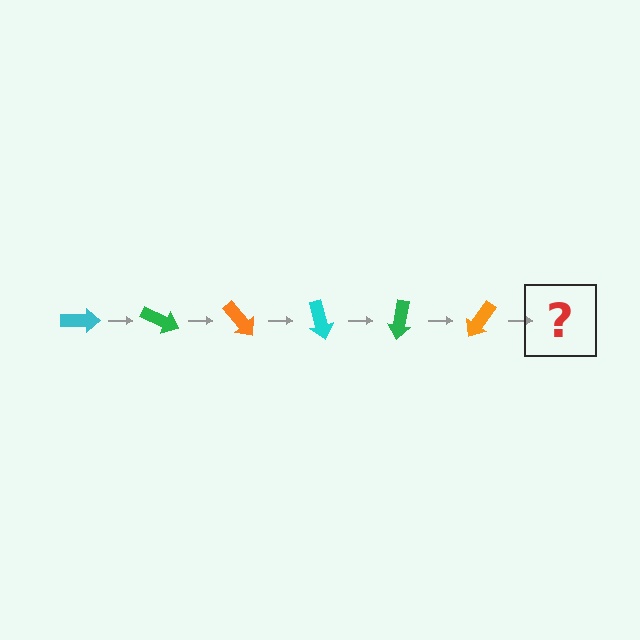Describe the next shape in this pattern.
It should be a cyan arrow, rotated 150 degrees from the start.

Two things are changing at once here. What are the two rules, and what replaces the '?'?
The two rules are that it rotates 25 degrees each step and the color cycles through cyan, green, and orange. The '?' should be a cyan arrow, rotated 150 degrees from the start.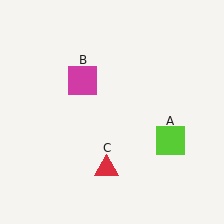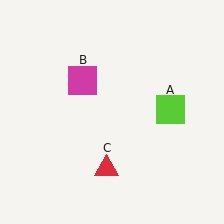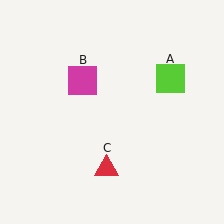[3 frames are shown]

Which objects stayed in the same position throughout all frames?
Magenta square (object B) and red triangle (object C) remained stationary.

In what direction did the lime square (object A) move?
The lime square (object A) moved up.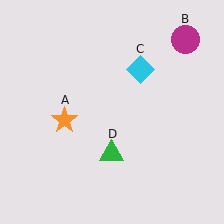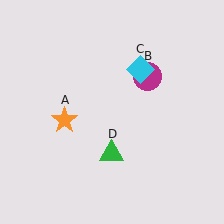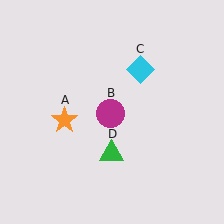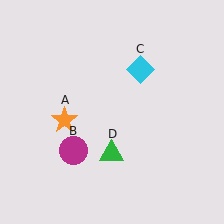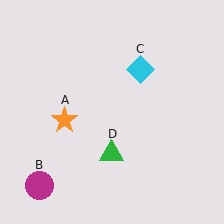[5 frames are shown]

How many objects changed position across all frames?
1 object changed position: magenta circle (object B).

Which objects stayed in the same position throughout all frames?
Orange star (object A) and cyan diamond (object C) and green triangle (object D) remained stationary.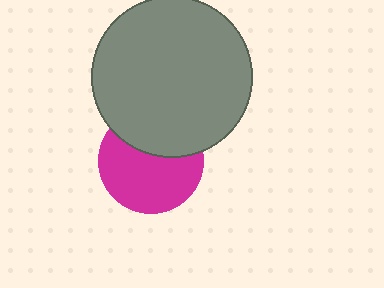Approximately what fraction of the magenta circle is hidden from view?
Roughly 37% of the magenta circle is hidden behind the gray circle.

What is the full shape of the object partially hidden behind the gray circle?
The partially hidden object is a magenta circle.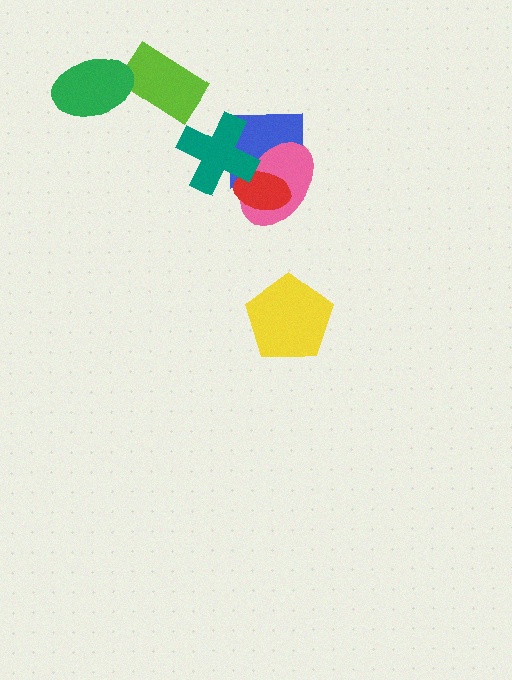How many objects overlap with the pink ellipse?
3 objects overlap with the pink ellipse.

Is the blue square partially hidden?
Yes, it is partially covered by another shape.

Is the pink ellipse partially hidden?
Yes, it is partially covered by another shape.